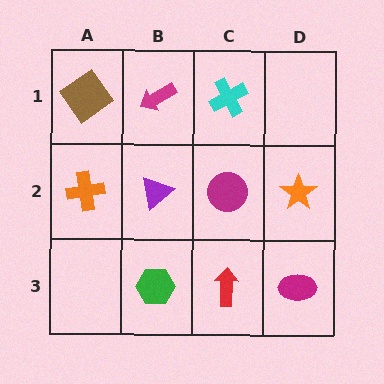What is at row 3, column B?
A green hexagon.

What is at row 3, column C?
A red arrow.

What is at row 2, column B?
A purple triangle.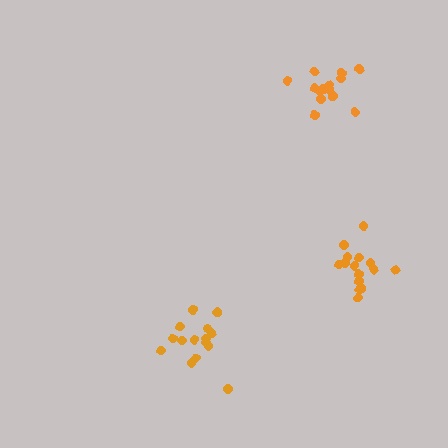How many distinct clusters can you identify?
There are 3 distinct clusters.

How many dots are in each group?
Group 1: 15 dots, Group 2: 15 dots, Group 3: 15 dots (45 total).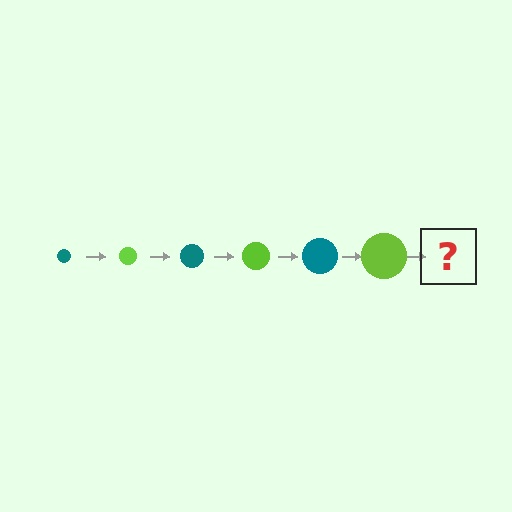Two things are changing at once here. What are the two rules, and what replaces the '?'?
The two rules are that the circle grows larger each step and the color cycles through teal and lime. The '?' should be a teal circle, larger than the previous one.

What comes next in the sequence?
The next element should be a teal circle, larger than the previous one.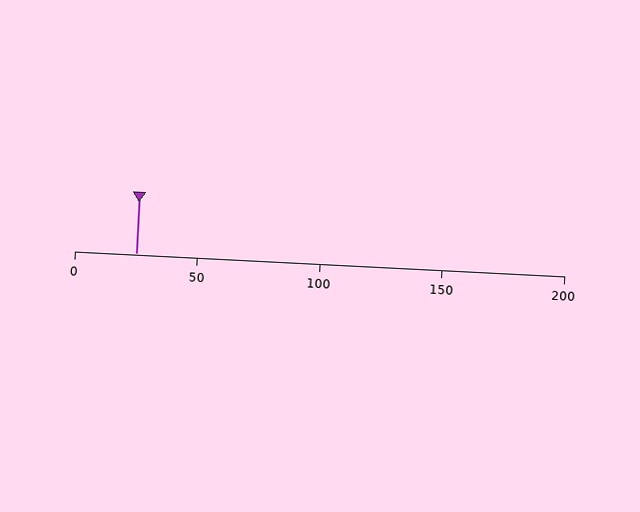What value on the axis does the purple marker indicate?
The marker indicates approximately 25.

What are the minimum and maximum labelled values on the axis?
The axis runs from 0 to 200.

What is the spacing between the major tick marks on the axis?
The major ticks are spaced 50 apart.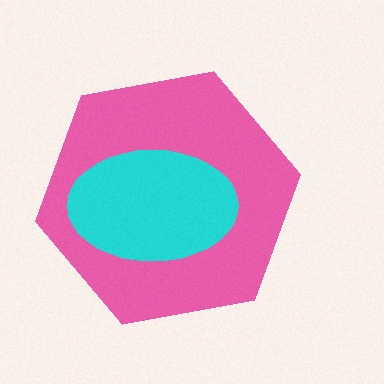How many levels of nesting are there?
2.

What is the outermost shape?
The pink hexagon.